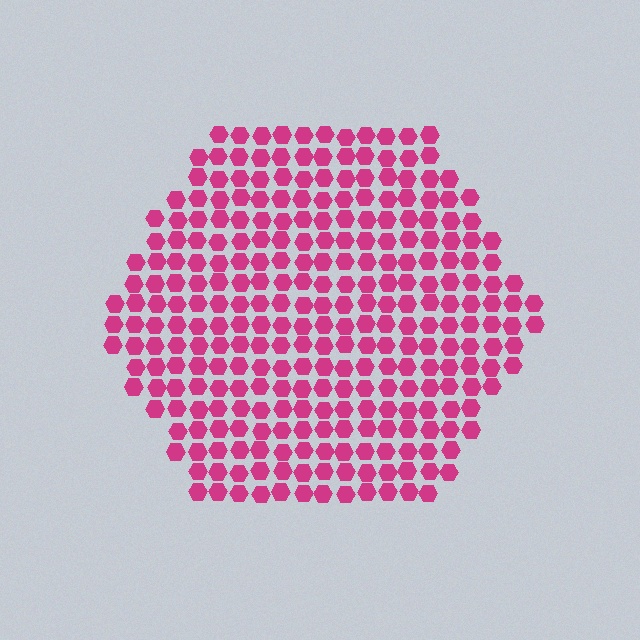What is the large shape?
The large shape is a hexagon.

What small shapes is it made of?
It is made of small hexagons.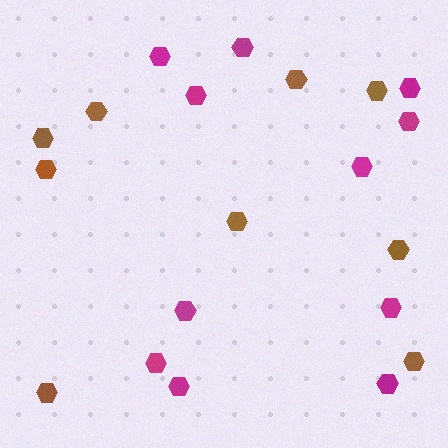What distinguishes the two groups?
There are 2 groups: one group of magenta hexagons (11) and one group of brown hexagons (9).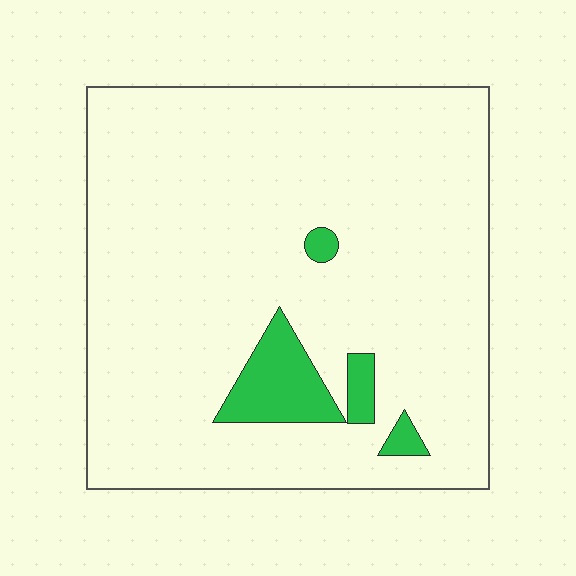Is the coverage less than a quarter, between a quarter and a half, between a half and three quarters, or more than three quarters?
Less than a quarter.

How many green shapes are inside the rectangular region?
4.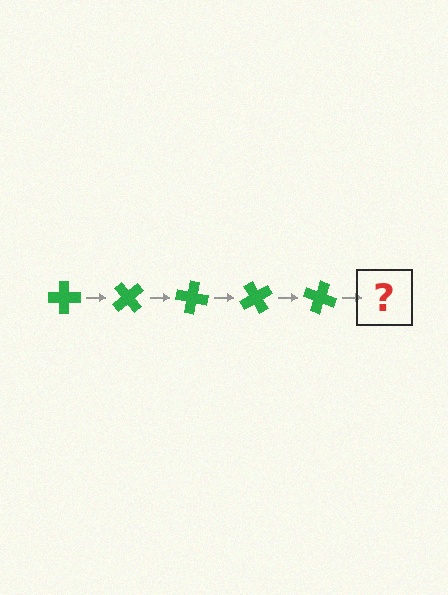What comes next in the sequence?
The next element should be a green cross rotated 250 degrees.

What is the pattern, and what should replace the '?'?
The pattern is that the cross rotates 50 degrees each step. The '?' should be a green cross rotated 250 degrees.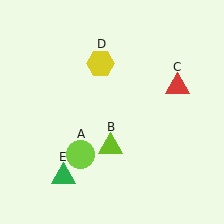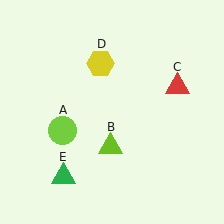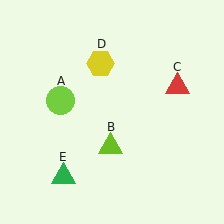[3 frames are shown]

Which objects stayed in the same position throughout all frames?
Lime triangle (object B) and red triangle (object C) and yellow hexagon (object D) and green triangle (object E) remained stationary.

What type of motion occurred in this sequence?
The lime circle (object A) rotated clockwise around the center of the scene.